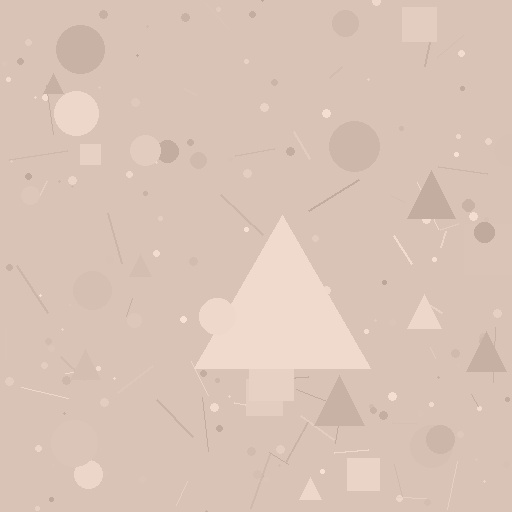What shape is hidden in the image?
A triangle is hidden in the image.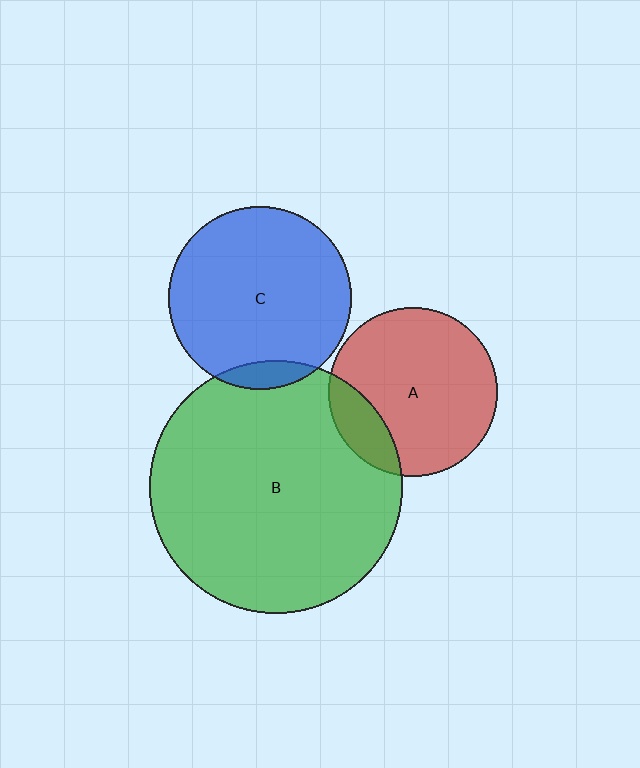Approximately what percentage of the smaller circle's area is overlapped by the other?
Approximately 15%.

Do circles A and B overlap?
Yes.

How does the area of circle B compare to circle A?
Approximately 2.2 times.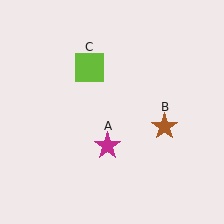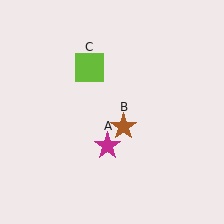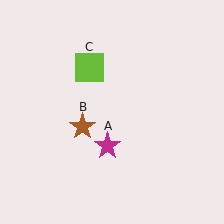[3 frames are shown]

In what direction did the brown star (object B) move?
The brown star (object B) moved left.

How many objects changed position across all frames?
1 object changed position: brown star (object B).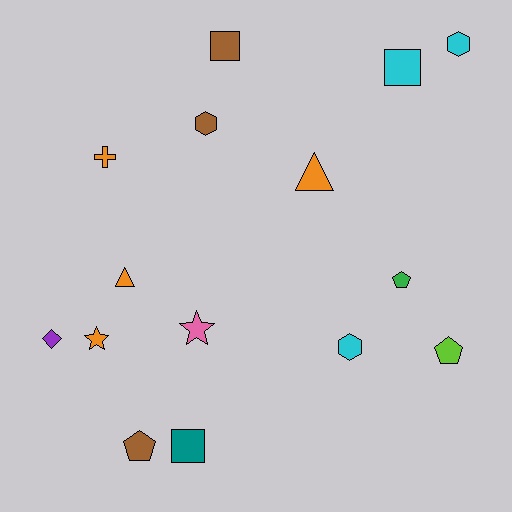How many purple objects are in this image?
There is 1 purple object.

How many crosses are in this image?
There is 1 cross.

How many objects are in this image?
There are 15 objects.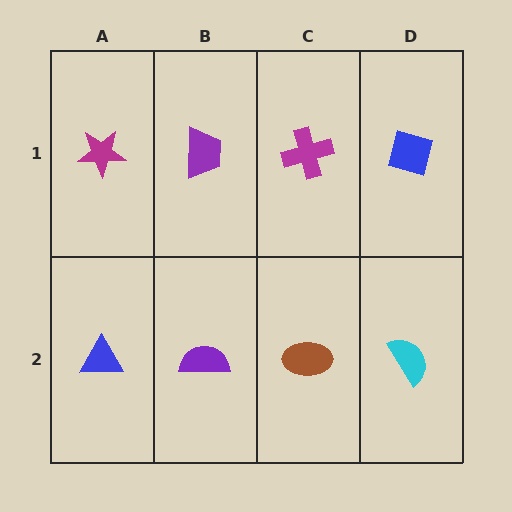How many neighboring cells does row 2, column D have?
2.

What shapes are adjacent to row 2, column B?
A purple trapezoid (row 1, column B), a blue triangle (row 2, column A), a brown ellipse (row 2, column C).